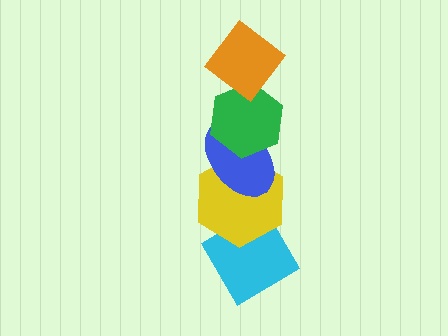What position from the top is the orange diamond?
The orange diamond is 1st from the top.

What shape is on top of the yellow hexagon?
The blue ellipse is on top of the yellow hexagon.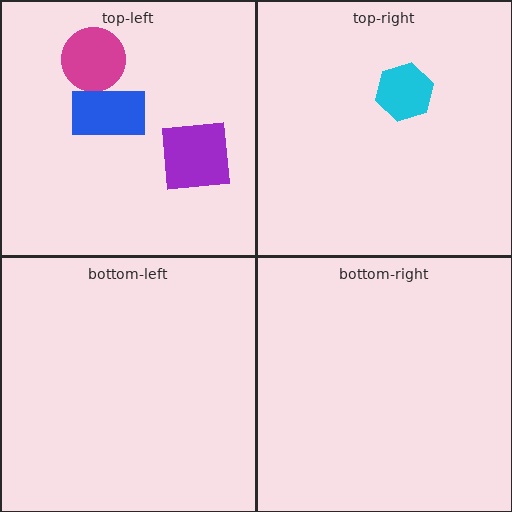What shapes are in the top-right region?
The cyan hexagon.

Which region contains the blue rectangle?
The top-left region.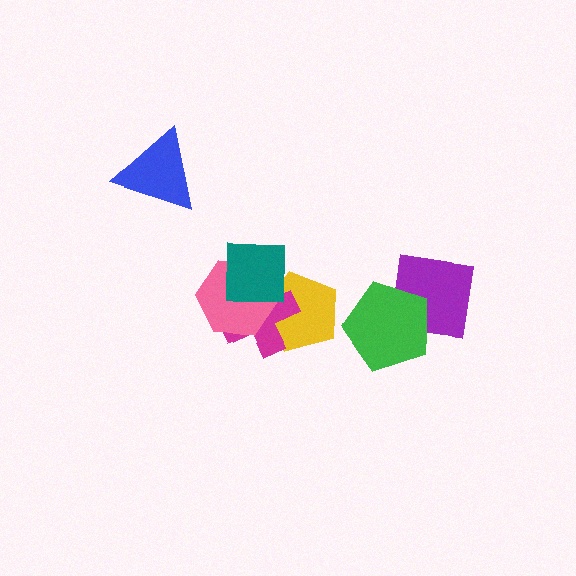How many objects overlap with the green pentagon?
1 object overlaps with the green pentagon.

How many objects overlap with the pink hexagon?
3 objects overlap with the pink hexagon.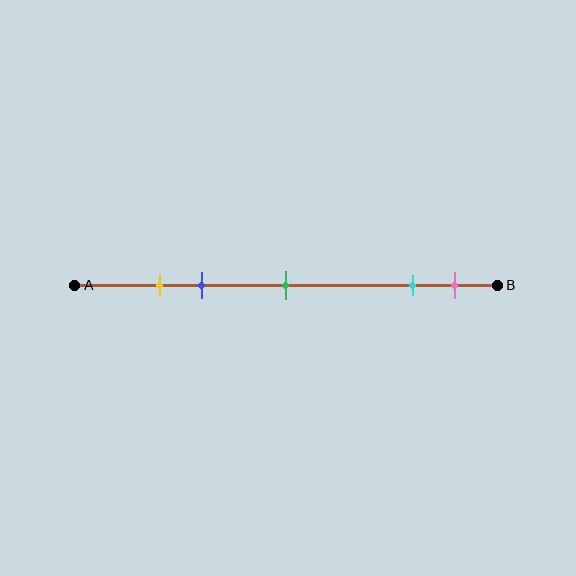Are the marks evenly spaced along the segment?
No, the marks are not evenly spaced.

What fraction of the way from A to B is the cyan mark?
The cyan mark is approximately 80% (0.8) of the way from A to B.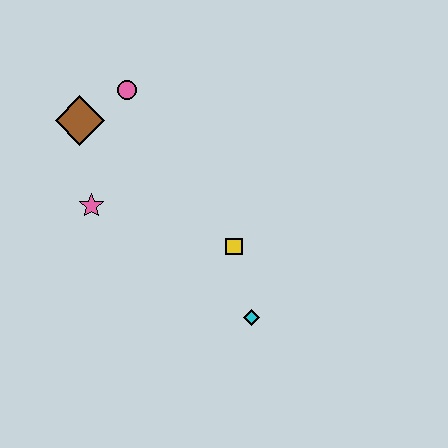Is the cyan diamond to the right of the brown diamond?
Yes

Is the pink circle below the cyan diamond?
No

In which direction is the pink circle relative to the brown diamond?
The pink circle is to the right of the brown diamond.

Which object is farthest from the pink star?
The cyan diamond is farthest from the pink star.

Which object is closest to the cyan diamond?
The yellow square is closest to the cyan diamond.